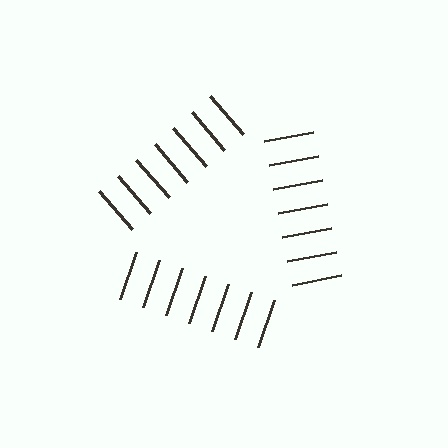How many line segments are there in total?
21 — 7 along each of the 3 edges.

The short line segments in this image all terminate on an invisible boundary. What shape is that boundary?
An illusory triangle — the line segments terminate on its edges but no continuous stroke is drawn.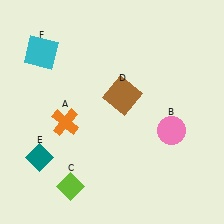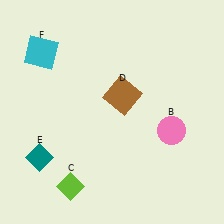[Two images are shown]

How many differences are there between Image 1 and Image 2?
There is 1 difference between the two images.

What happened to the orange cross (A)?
The orange cross (A) was removed in Image 2. It was in the bottom-left area of Image 1.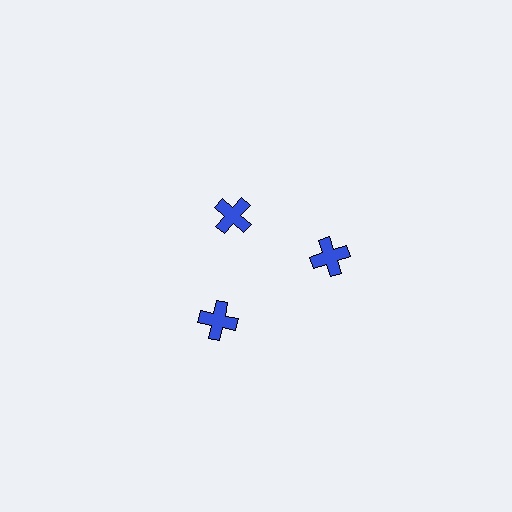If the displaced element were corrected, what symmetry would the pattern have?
It would have 3-fold rotational symmetry — the pattern would map onto itself every 120 degrees.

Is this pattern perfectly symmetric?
No. The 3 blue crosses are arranged in a ring, but one element near the 11 o'clock position is pulled inward toward the center, breaking the 3-fold rotational symmetry.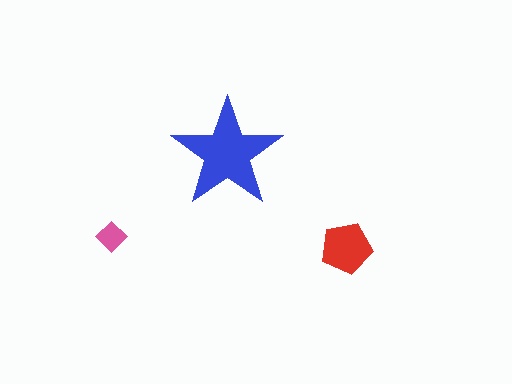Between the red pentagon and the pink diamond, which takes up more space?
The red pentagon.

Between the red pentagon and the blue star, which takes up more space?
The blue star.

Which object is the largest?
The blue star.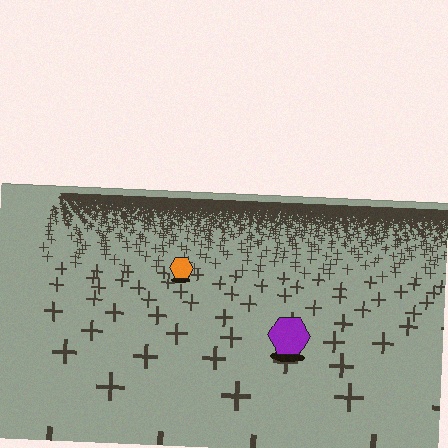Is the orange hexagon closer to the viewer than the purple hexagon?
No. The purple hexagon is closer — you can tell from the texture gradient: the ground texture is coarser near it.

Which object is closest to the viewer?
The purple hexagon is closest. The texture marks near it are larger and more spread out.